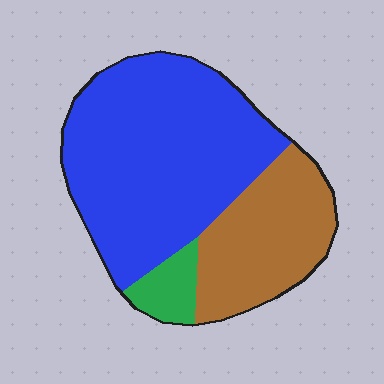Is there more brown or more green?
Brown.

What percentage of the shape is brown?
Brown covers 30% of the shape.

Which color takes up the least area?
Green, at roughly 5%.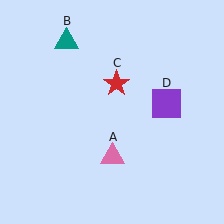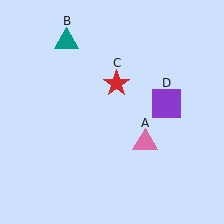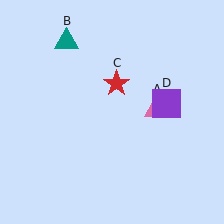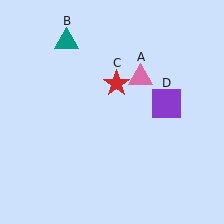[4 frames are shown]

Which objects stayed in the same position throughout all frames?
Teal triangle (object B) and red star (object C) and purple square (object D) remained stationary.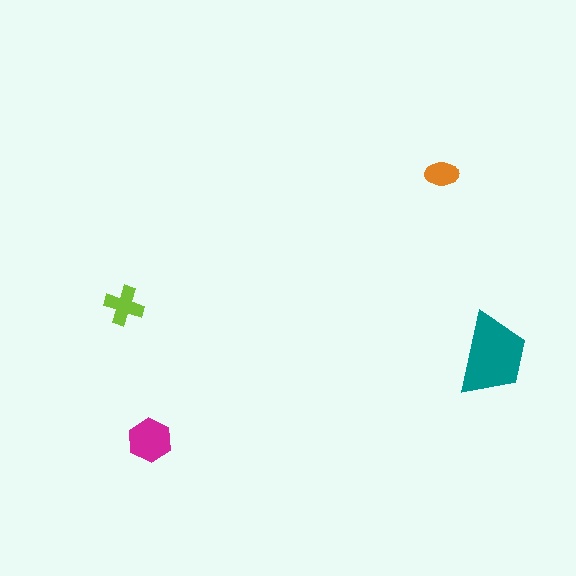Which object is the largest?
The teal trapezoid.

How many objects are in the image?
There are 4 objects in the image.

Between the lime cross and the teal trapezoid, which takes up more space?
The teal trapezoid.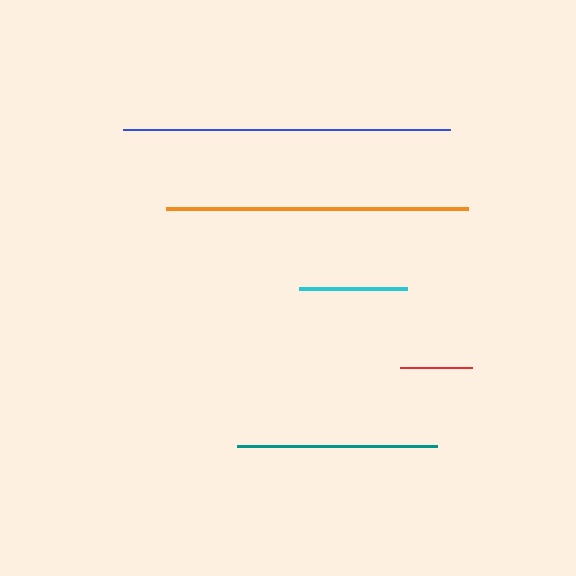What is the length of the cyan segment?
The cyan segment is approximately 108 pixels long.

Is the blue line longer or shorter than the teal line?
The blue line is longer than the teal line.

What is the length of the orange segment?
The orange segment is approximately 302 pixels long.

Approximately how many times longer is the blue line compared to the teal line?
The blue line is approximately 1.6 times the length of the teal line.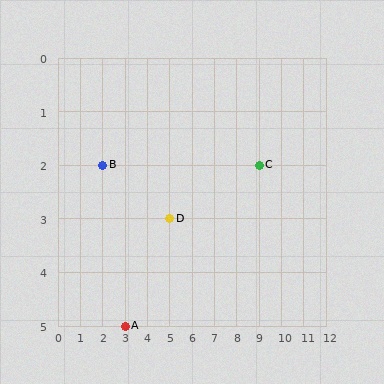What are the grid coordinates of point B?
Point B is at grid coordinates (2, 2).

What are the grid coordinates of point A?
Point A is at grid coordinates (3, 5).